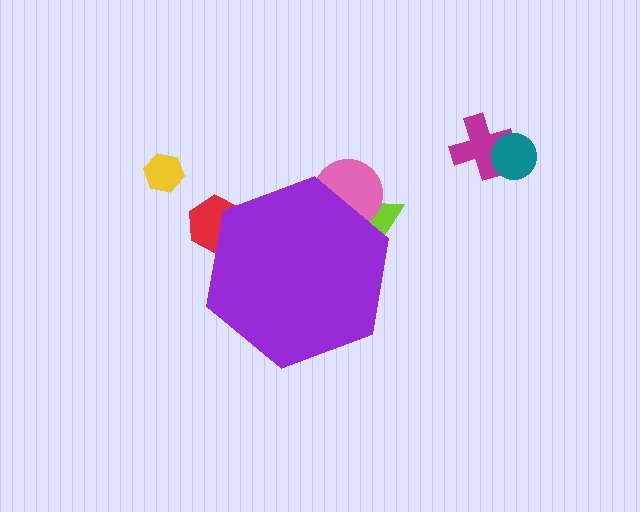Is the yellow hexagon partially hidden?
No, the yellow hexagon is fully visible.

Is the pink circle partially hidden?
Yes, the pink circle is partially hidden behind the purple hexagon.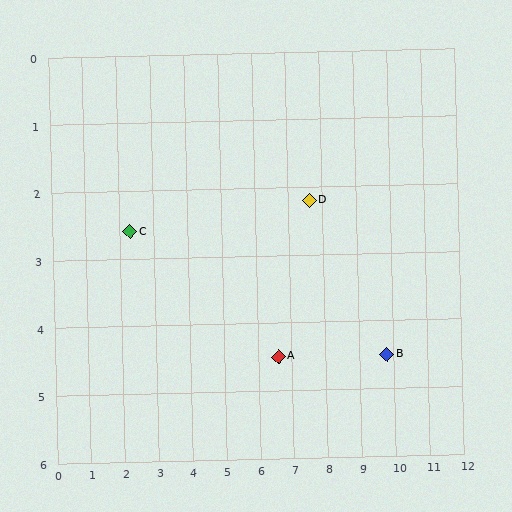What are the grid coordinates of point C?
Point C is at approximately (2.3, 2.6).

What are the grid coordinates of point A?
Point A is at approximately (6.6, 4.5).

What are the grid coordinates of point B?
Point B is at approximately (9.8, 4.5).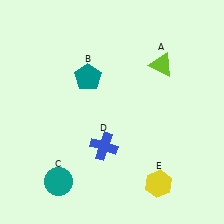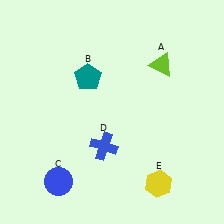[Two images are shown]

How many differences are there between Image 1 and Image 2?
There is 1 difference between the two images.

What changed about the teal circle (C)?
In Image 1, C is teal. In Image 2, it changed to blue.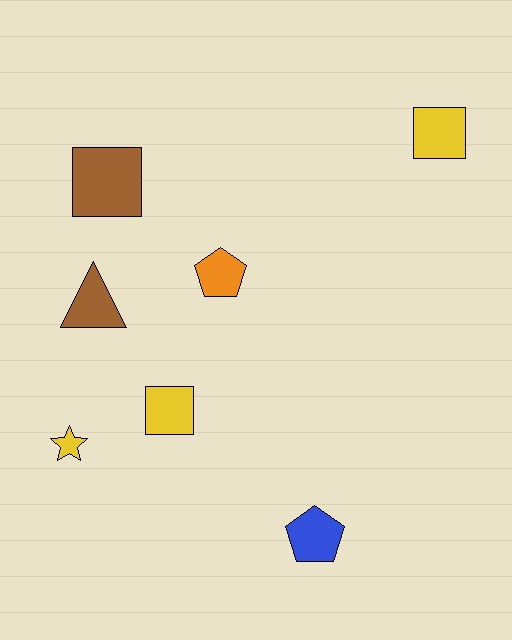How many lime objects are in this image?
There are no lime objects.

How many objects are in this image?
There are 7 objects.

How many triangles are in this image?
There is 1 triangle.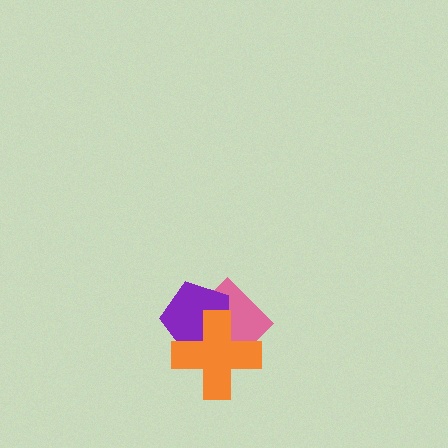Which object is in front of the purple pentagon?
The orange cross is in front of the purple pentagon.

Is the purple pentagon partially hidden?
Yes, it is partially covered by another shape.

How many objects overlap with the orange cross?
2 objects overlap with the orange cross.